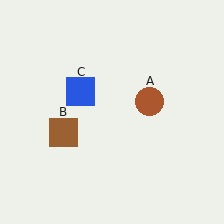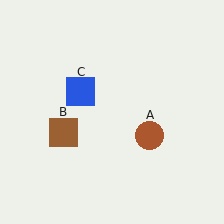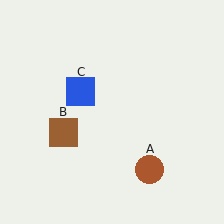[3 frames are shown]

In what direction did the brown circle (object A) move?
The brown circle (object A) moved down.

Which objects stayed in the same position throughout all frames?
Brown square (object B) and blue square (object C) remained stationary.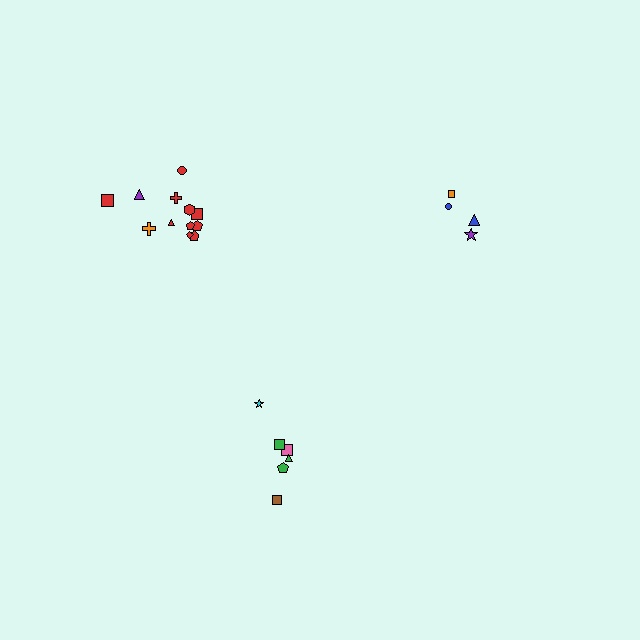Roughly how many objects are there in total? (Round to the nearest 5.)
Roughly 20 objects in total.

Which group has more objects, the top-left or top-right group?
The top-left group.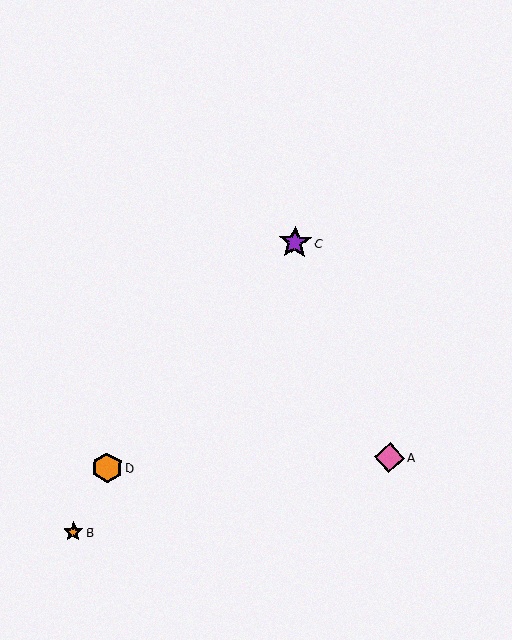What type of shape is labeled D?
Shape D is an orange hexagon.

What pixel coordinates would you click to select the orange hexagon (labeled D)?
Click at (107, 468) to select the orange hexagon D.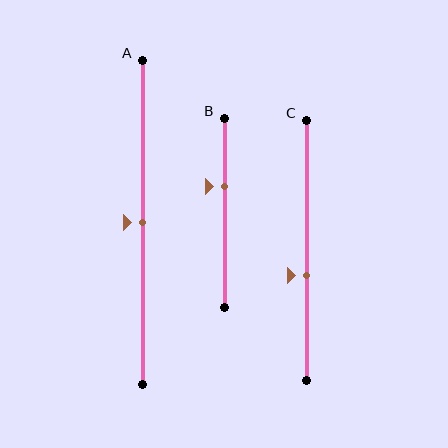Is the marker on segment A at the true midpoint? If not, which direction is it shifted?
Yes, the marker on segment A is at the true midpoint.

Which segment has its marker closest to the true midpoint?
Segment A has its marker closest to the true midpoint.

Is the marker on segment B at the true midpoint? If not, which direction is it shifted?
No, the marker on segment B is shifted upward by about 13% of the segment length.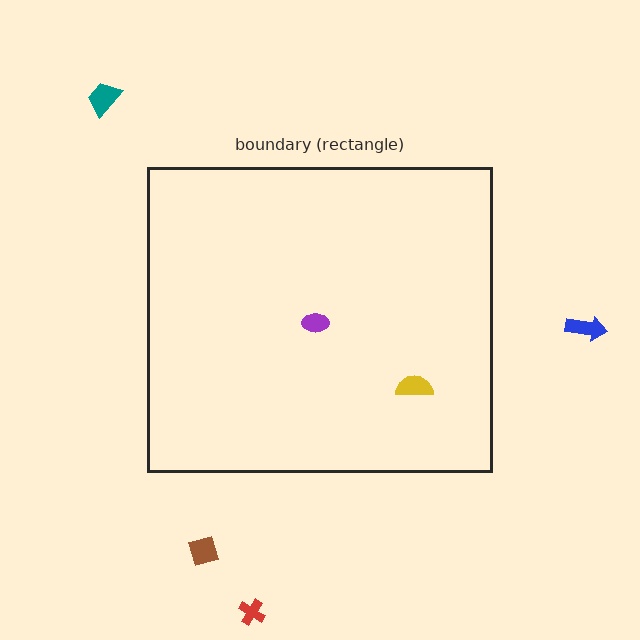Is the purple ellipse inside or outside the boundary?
Inside.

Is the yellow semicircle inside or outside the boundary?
Inside.